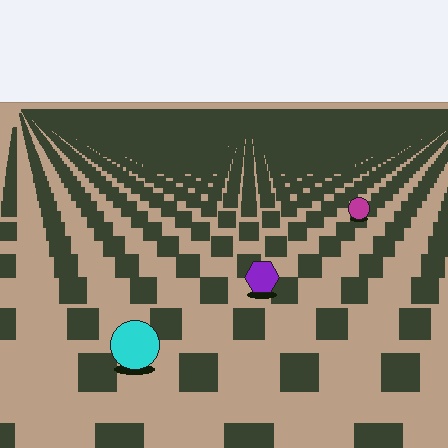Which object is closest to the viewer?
The cyan circle is closest. The texture marks near it are larger and more spread out.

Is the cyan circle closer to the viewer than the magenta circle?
Yes. The cyan circle is closer — you can tell from the texture gradient: the ground texture is coarser near it.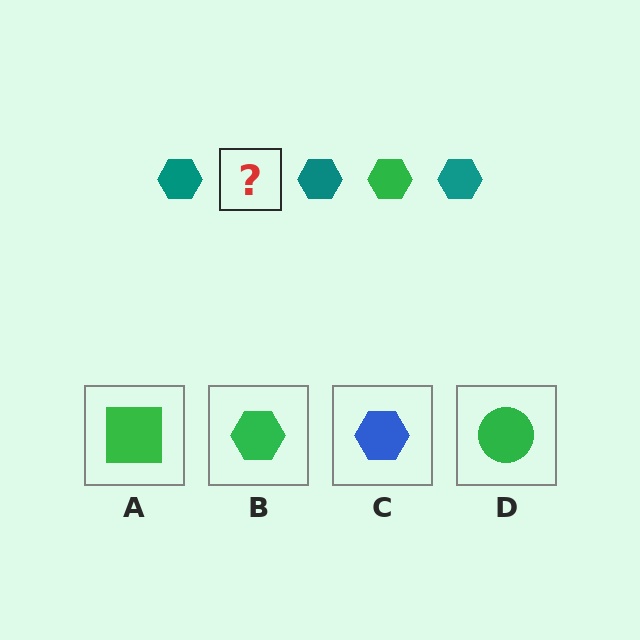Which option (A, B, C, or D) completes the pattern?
B.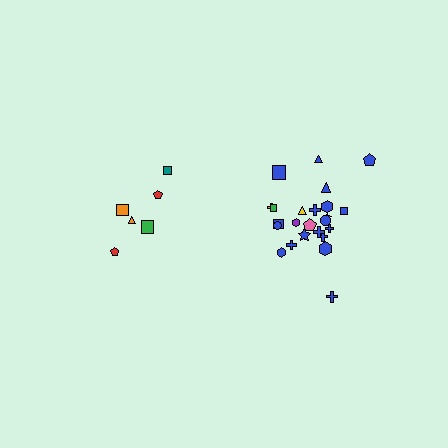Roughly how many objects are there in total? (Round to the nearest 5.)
Roughly 30 objects in total.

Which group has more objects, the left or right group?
The right group.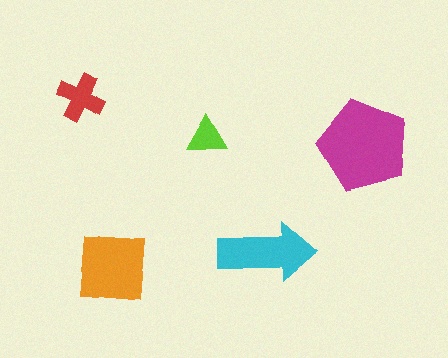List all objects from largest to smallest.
The magenta pentagon, the orange square, the cyan arrow, the red cross, the lime triangle.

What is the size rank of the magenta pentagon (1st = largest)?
1st.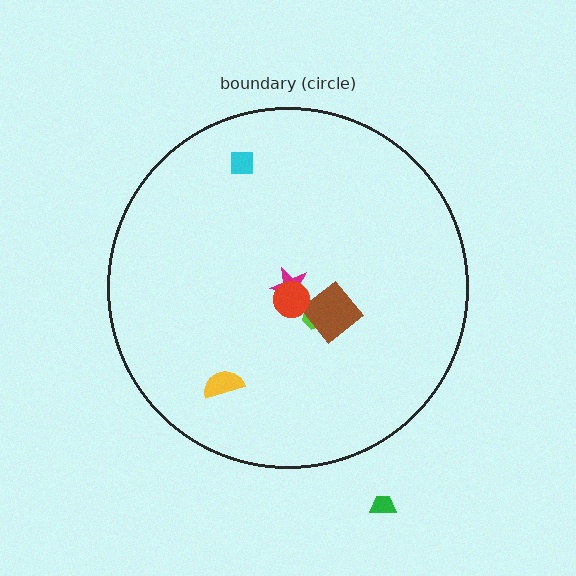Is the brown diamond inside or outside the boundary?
Inside.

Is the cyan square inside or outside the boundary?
Inside.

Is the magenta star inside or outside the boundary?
Inside.